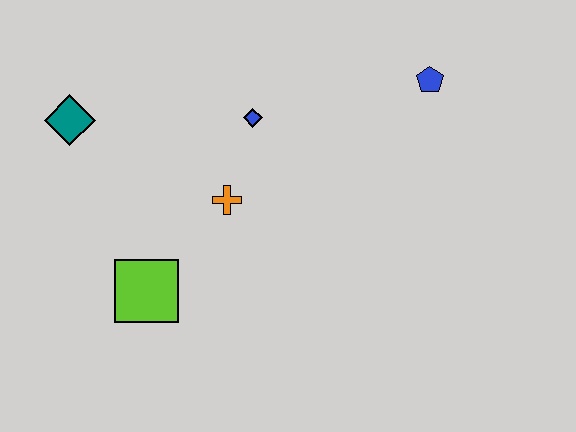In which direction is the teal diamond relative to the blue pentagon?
The teal diamond is to the left of the blue pentagon.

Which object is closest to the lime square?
The orange cross is closest to the lime square.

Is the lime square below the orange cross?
Yes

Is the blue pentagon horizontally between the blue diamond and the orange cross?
No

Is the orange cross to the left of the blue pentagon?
Yes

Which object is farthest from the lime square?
The blue pentagon is farthest from the lime square.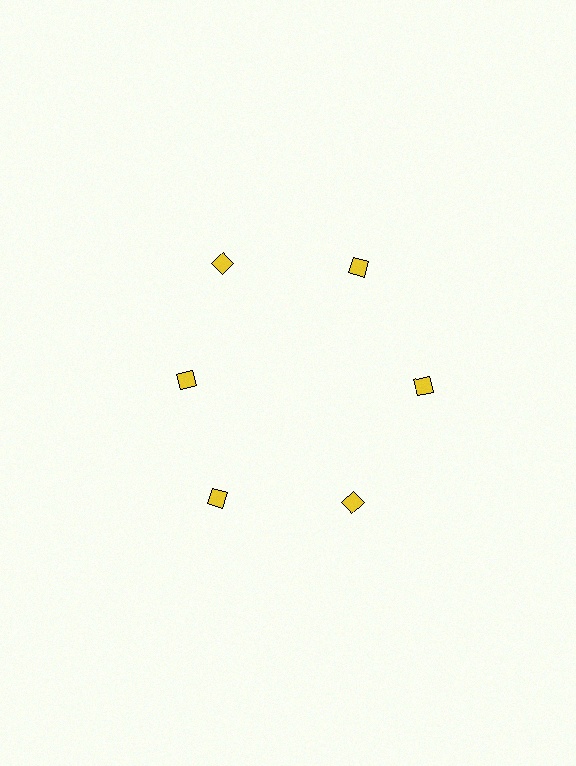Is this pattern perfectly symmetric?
No. The 6 yellow diamonds are arranged in a ring, but one element near the 9 o'clock position is pulled inward toward the center, breaking the 6-fold rotational symmetry.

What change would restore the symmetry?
The symmetry would be restored by moving it outward, back onto the ring so that all 6 diamonds sit at equal angles and equal distance from the center.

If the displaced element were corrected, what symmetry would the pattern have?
It would have 6-fold rotational symmetry — the pattern would map onto itself every 60 degrees.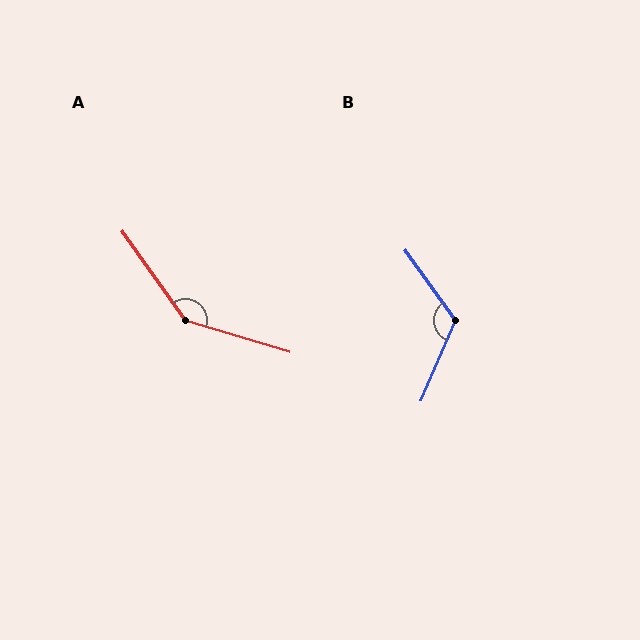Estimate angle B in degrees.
Approximately 121 degrees.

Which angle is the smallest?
B, at approximately 121 degrees.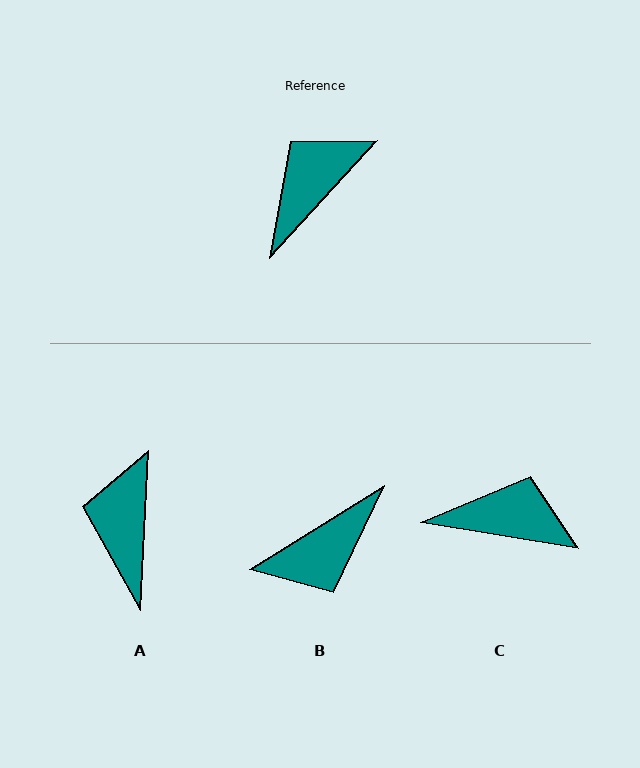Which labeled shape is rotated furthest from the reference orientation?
B, about 164 degrees away.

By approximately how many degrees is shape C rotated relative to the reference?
Approximately 57 degrees clockwise.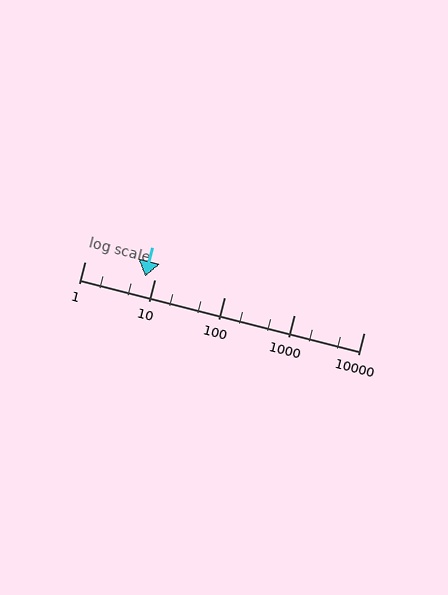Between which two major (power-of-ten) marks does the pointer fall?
The pointer is between 1 and 10.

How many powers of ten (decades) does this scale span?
The scale spans 4 decades, from 1 to 10000.